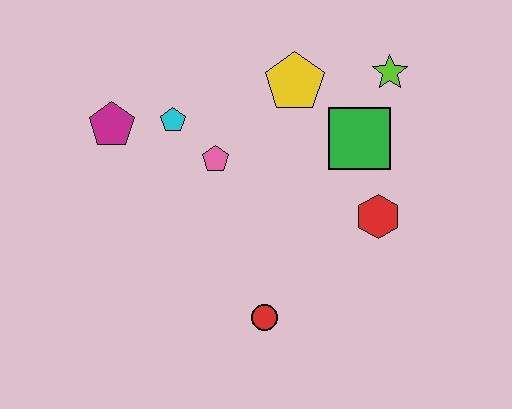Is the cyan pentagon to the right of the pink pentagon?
No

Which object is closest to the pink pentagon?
The cyan pentagon is closest to the pink pentagon.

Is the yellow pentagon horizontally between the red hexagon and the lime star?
No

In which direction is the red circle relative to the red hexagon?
The red circle is to the left of the red hexagon.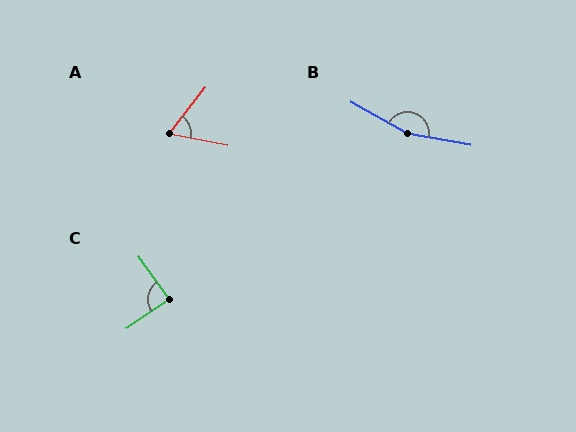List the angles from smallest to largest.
A (63°), C (88°), B (161°).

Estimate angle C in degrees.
Approximately 88 degrees.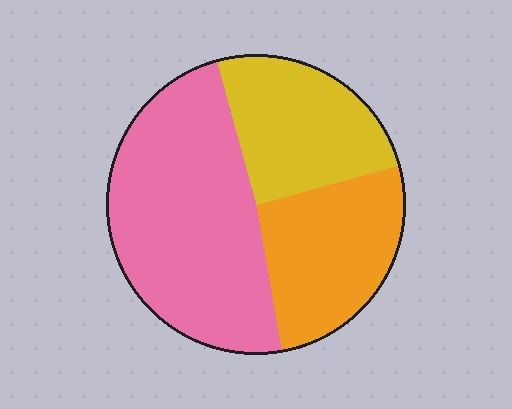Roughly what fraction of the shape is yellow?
Yellow covers about 25% of the shape.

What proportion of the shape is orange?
Orange covers roughly 25% of the shape.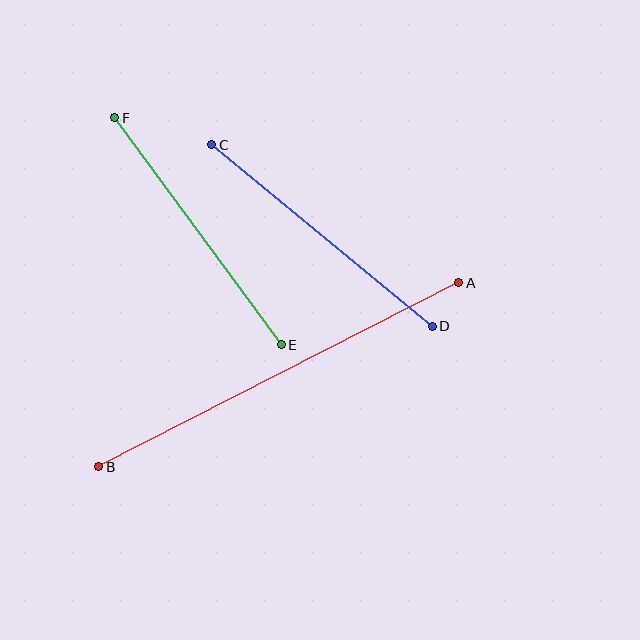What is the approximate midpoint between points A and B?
The midpoint is at approximately (279, 375) pixels.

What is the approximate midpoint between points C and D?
The midpoint is at approximately (322, 235) pixels.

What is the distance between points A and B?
The distance is approximately 404 pixels.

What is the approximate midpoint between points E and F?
The midpoint is at approximately (198, 231) pixels.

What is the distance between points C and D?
The distance is approximately 286 pixels.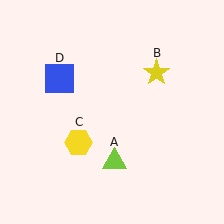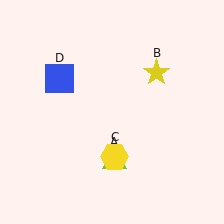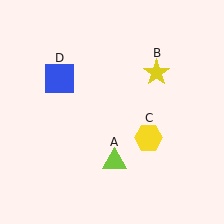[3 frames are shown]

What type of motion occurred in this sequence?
The yellow hexagon (object C) rotated counterclockwise around the center of the scene.